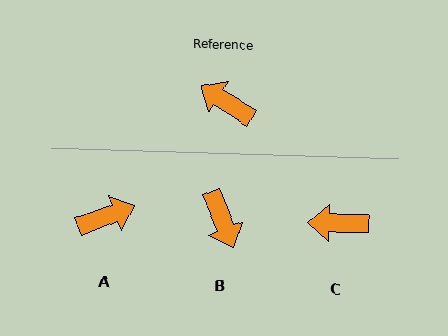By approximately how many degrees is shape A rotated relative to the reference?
Approximately 127 degrees clockwise.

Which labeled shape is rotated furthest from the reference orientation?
B, about 144 degrees away.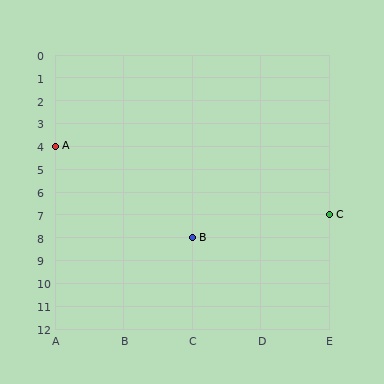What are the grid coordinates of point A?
Point A is at grid coordinates (A, 4).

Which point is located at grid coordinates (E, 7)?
Point C is at (E, 7).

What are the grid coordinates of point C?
Point C is at grid coordinates (E, 7).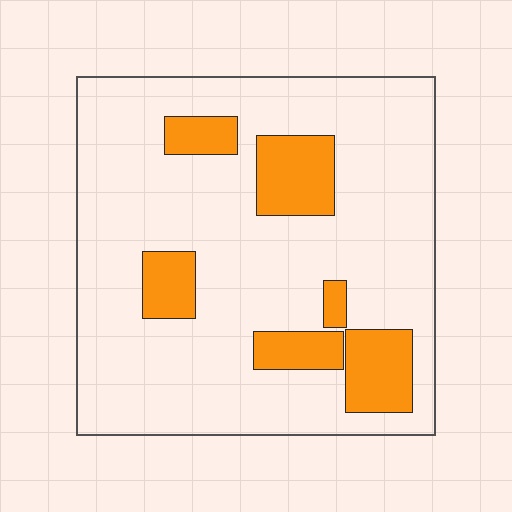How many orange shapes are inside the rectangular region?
6.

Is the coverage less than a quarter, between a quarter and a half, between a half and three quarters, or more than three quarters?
Less than a quarter.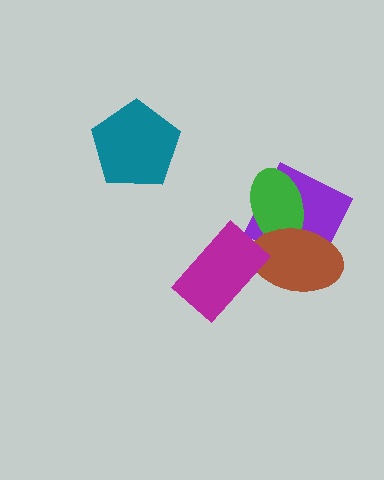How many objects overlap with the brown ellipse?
3 objects overlap with the brown ellipse.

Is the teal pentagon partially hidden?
No, no other shape covers it.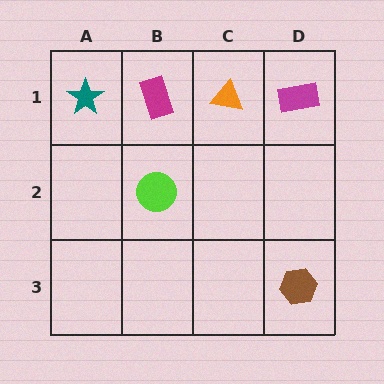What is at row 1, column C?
An orange triangle.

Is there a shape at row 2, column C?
No, that cell is empty.